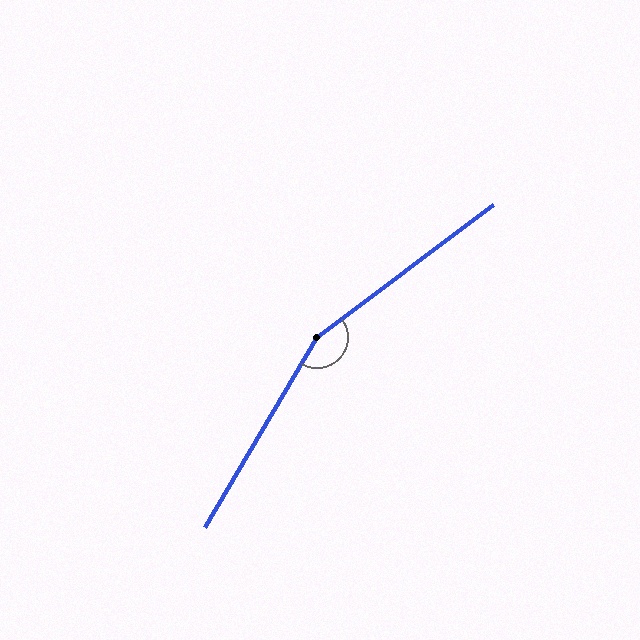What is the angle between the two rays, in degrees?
Approximately 158 degrees.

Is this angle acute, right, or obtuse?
It is obtuse.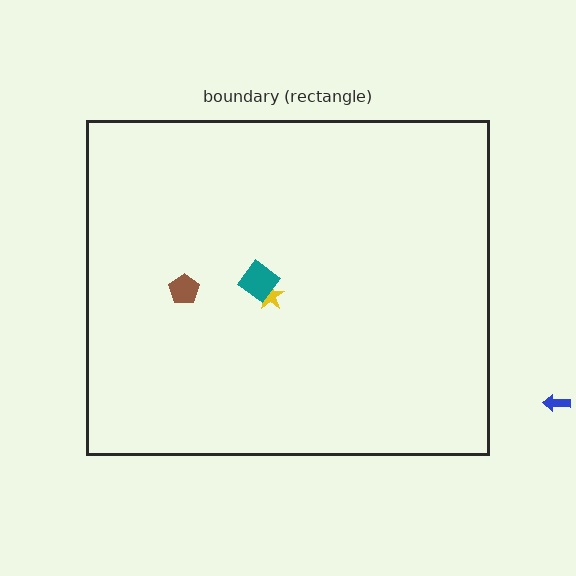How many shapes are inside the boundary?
3 inside, 1 outside.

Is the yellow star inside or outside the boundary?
Inside.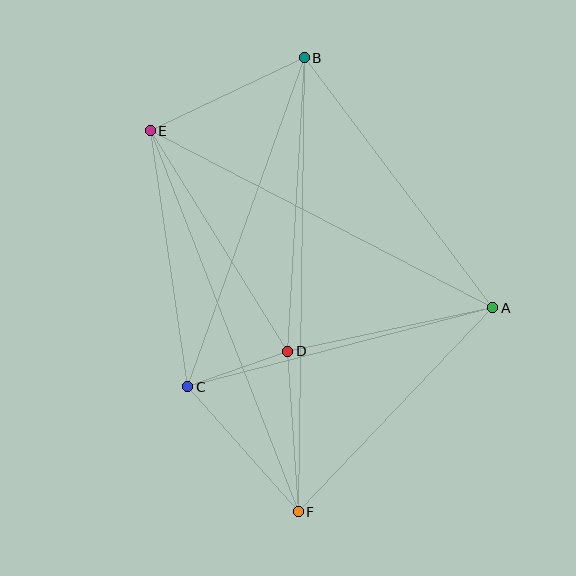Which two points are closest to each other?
Points C and D are closest to each other.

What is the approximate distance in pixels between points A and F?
The distance between A and F is approximately 282 pixels.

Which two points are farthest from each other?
Points B and F are farthest from each other.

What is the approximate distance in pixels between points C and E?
The distance between C and E is approximately 259 pixels.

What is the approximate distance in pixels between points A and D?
The distance between A and D is approximately 210 pixels.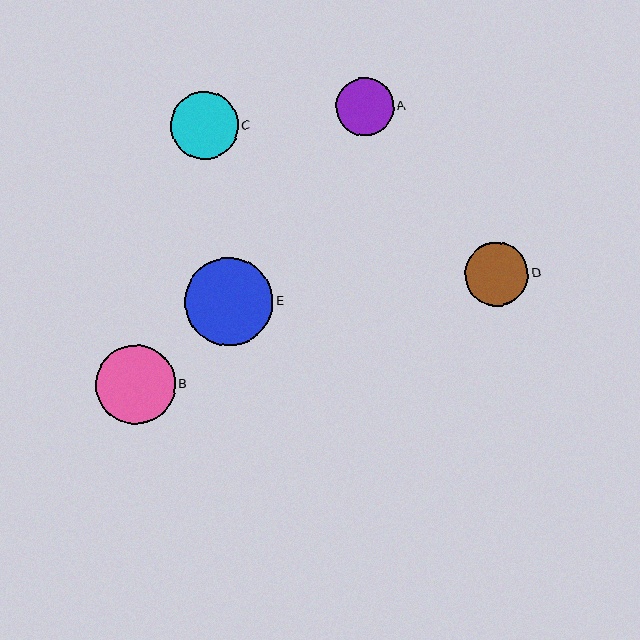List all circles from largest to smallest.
From largest to smallest: E, B, C, D, A.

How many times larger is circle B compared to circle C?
Circle B is approximately 1.2 times the size of circle C.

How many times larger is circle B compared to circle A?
Circle B is approximately 1.4 times the size of circle A.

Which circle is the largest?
Circle E is the largest with a size of approximately 88 pixels.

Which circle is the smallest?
Circle A is the smallest with a size of approximately 58 pixels.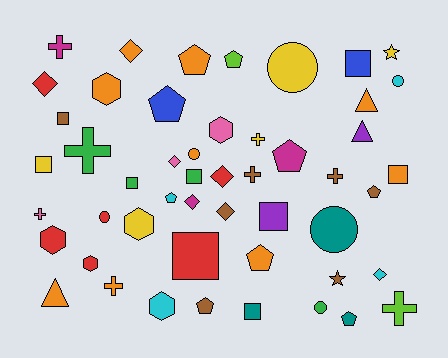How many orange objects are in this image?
There are 9 orange objects.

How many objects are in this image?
There are 50 objects.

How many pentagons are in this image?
There are 9 pentagons.